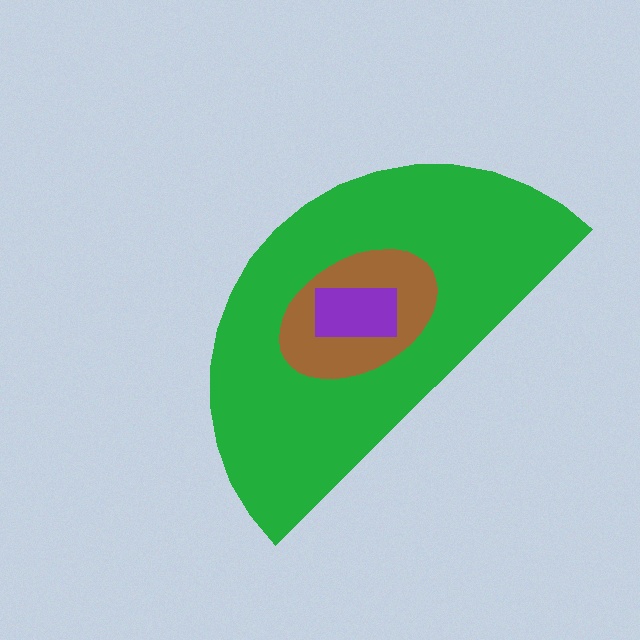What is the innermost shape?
The purple rectangle.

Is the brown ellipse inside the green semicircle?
Yes.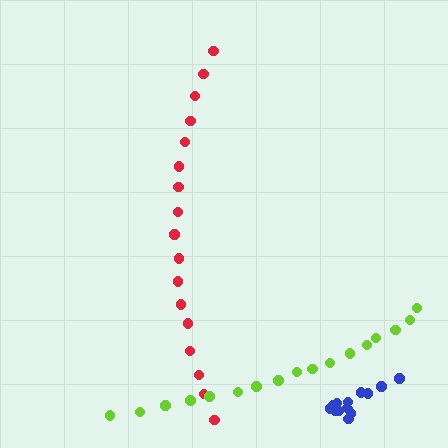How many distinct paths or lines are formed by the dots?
There are 3 distinct paths.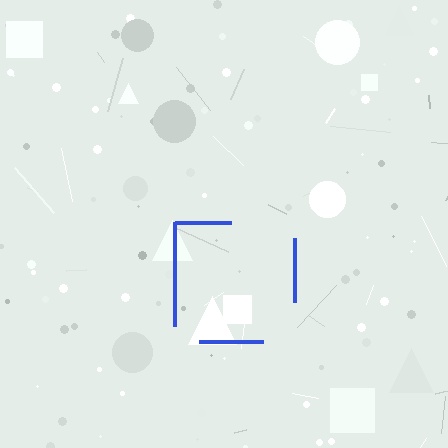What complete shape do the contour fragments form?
The contour fragments form a square.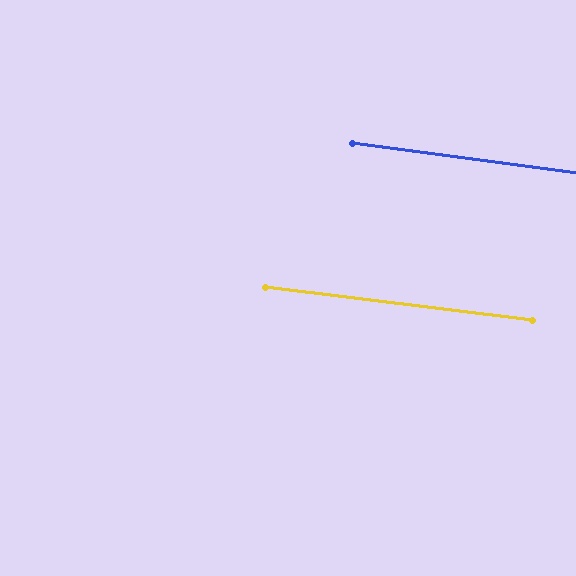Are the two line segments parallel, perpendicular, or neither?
Parallel — their directions differ by only 0.6°.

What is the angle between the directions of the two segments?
Approximately 1 degree.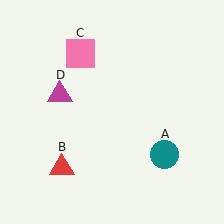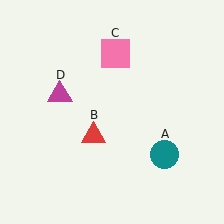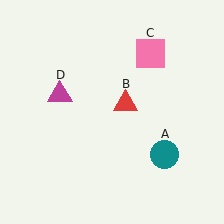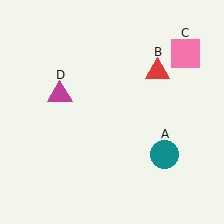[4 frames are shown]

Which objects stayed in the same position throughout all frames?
Teal circle (object A) and magenta triangle (object D) remained stationary.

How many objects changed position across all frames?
2 objects changed position: red triangle (object B), pink square (object C).